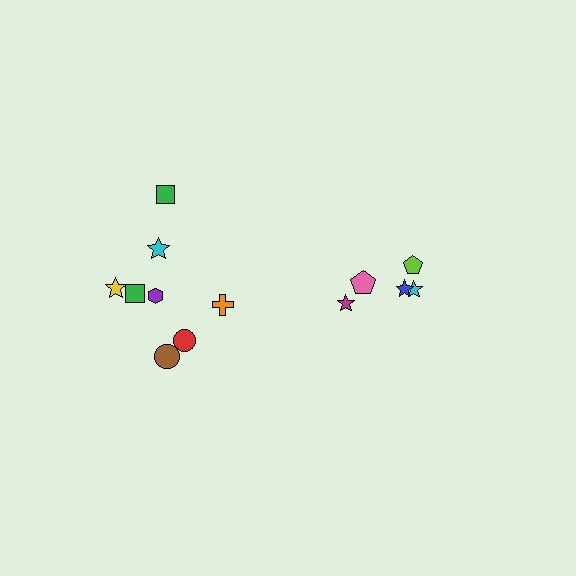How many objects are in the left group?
There are 8 objects.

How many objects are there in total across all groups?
There are 13 objects.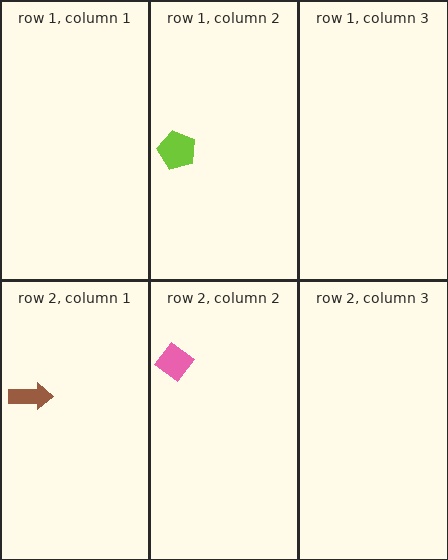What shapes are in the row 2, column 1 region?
The brown arrow.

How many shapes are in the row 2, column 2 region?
1.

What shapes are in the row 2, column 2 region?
The pink diamond.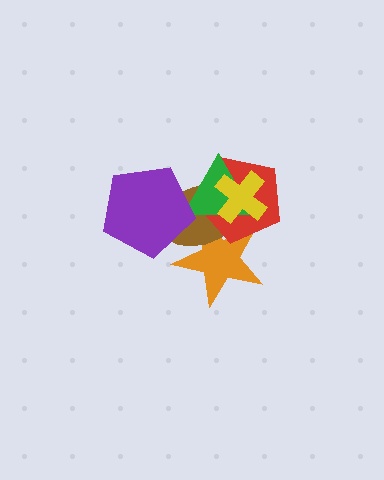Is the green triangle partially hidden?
Yes, it is partially covered by another shape.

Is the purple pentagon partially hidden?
No, no other shape covers it.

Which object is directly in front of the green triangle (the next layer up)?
The yellow cross is directly in front of the green triangle.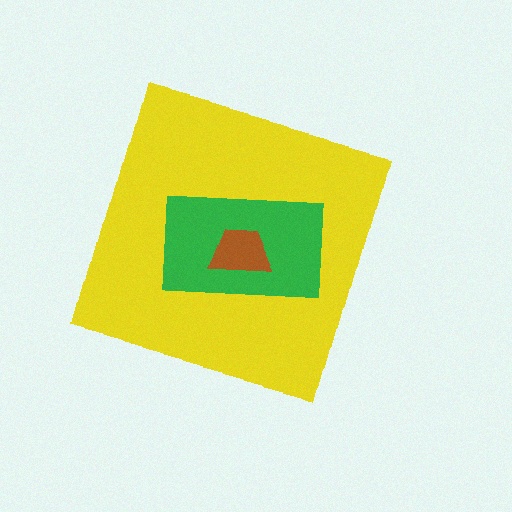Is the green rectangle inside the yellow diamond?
Yes.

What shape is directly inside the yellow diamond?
The green rectangle.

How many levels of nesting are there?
3.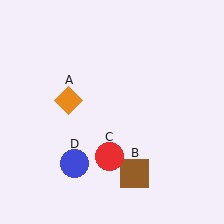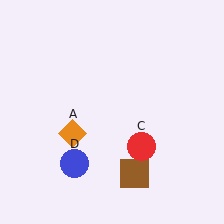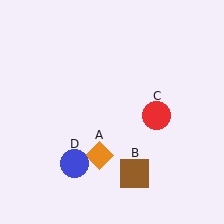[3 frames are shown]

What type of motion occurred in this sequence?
The orange diamond (object A), red circle (object C) rotated counterclockwise around the center of the scene.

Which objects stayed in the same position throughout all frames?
Brown square (object B) and blue circle (object D) remained stationary.